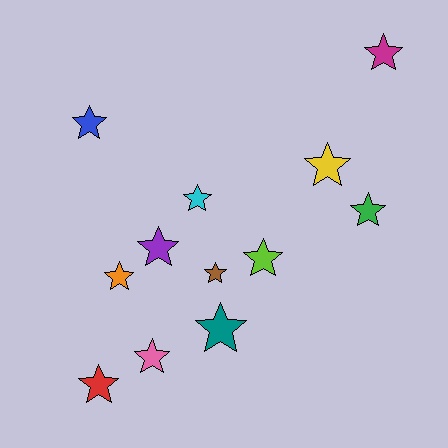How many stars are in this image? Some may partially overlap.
There are 12 stars.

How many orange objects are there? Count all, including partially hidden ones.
There is 1 orange object.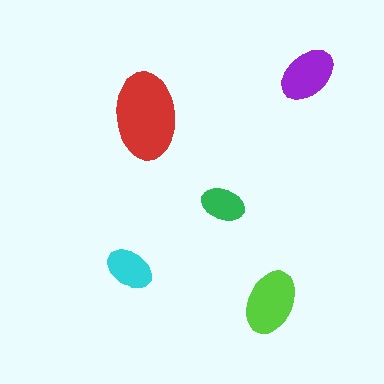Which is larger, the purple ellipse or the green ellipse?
The purple one.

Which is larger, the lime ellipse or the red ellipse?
The red one.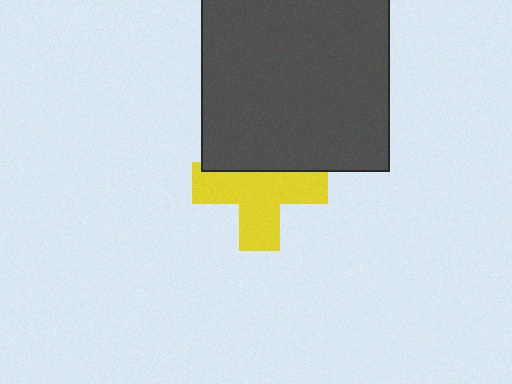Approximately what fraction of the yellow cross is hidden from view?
Roughly 33% of the yellow cross is hidden behind the dark gray square.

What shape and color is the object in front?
The object in front is a dark gray square.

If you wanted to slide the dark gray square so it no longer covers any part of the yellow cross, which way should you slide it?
Slide it up — that is the most direct way to separate the two shapes.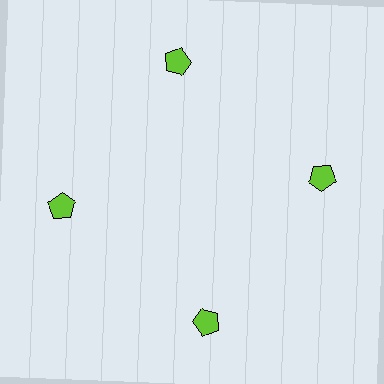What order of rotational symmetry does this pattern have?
This pattern has 4-fold rotational symmetry.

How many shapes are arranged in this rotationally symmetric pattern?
There are 4 shapes, arranged in 4 groups of 1.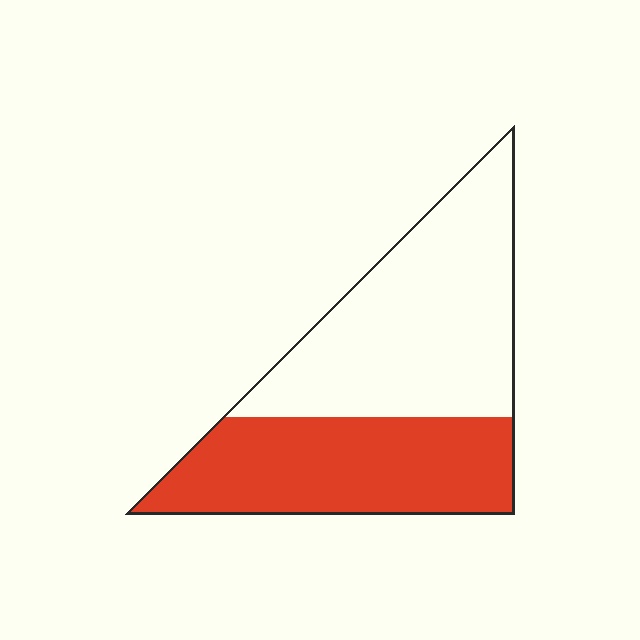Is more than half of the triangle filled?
No.